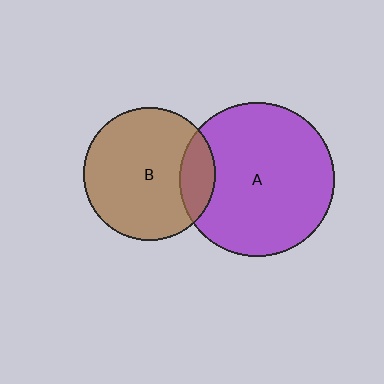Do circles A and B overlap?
Yes.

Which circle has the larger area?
Circle A (purple).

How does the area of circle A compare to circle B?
Approximately 1.4 times.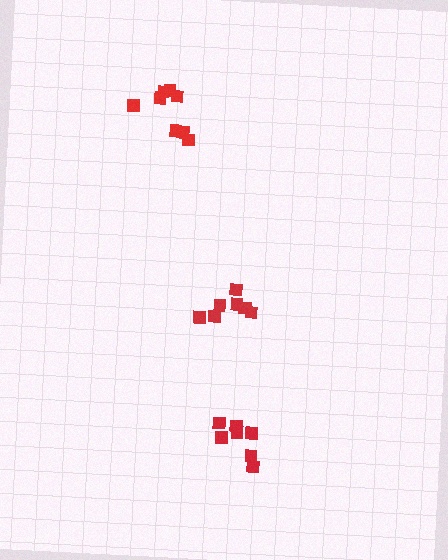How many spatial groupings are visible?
There are 3 spatial groupings.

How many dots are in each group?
Group 1: 7 dots, Group 2: 8 dots, Group 3: 7 dots (22 total).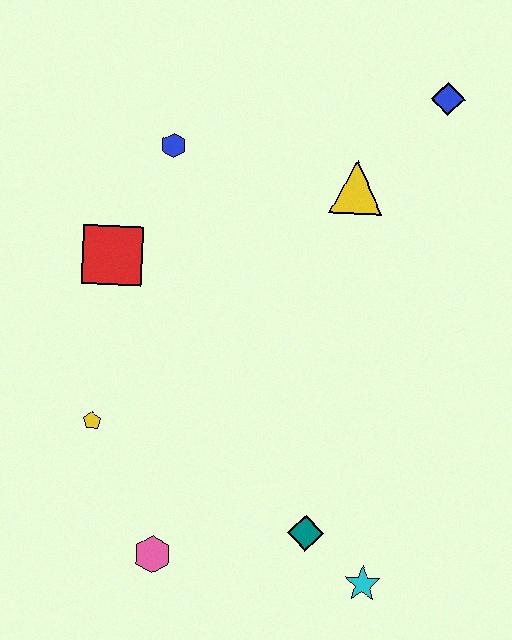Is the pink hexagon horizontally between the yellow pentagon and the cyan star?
Yes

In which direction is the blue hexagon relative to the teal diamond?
The blue hexagon is above the teal diamond.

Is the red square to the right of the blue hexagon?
No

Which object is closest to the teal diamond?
The cyan star is closest to the teal diamond.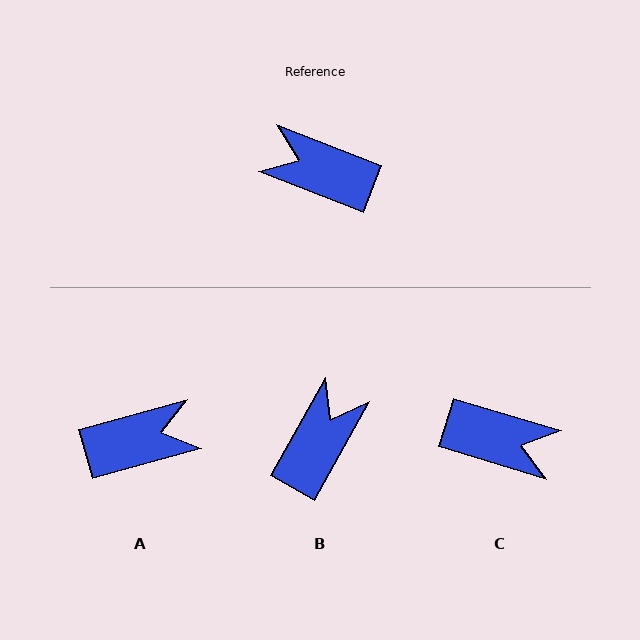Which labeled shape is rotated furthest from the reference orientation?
C, about 176 degrees away.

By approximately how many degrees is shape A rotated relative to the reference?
Approximately 143 degrees clockwise.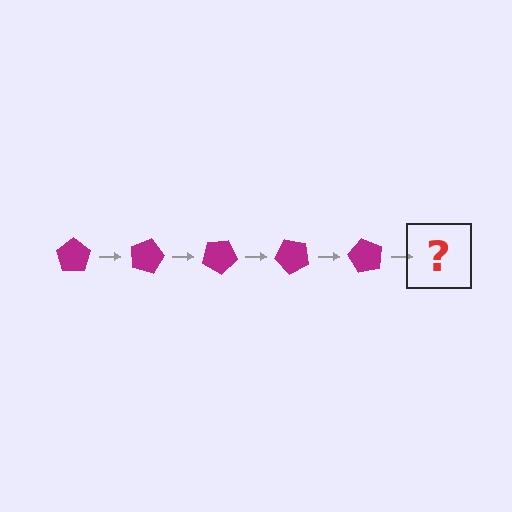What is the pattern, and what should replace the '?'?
The pattern is that the pentagon rotates 15 degrees each step. The '?' should be a magenta pentagon rotated 75 degrees.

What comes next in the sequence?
The next element should be a magenta pentagon rotated 75 degrees.